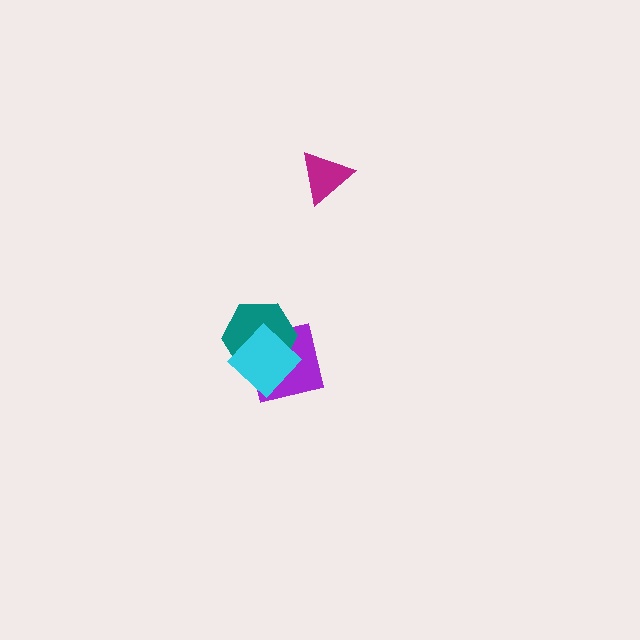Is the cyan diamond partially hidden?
No, no other shape covers it.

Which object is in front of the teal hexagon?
The cyan diamond is in front of the teal hexagon.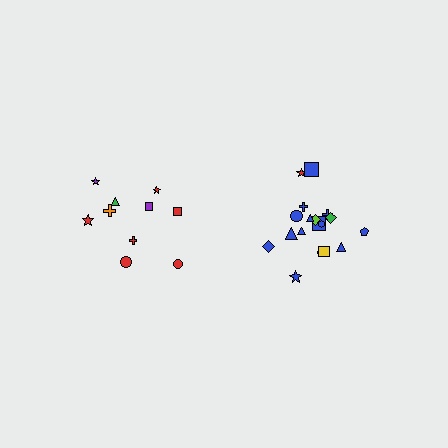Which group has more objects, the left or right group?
The right group.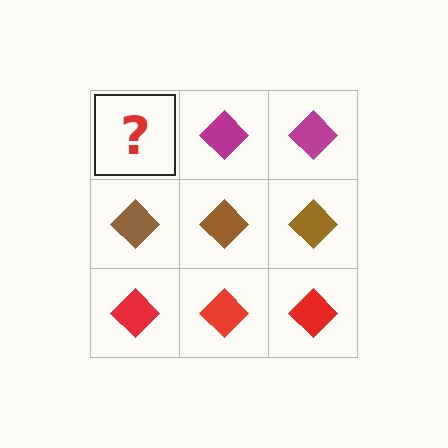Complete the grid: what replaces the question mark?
The question mark should be replaced with a magenta diamond.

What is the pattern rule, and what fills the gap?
The rule is that each row has a consistent color. The gap should be filled with a magenta diamond.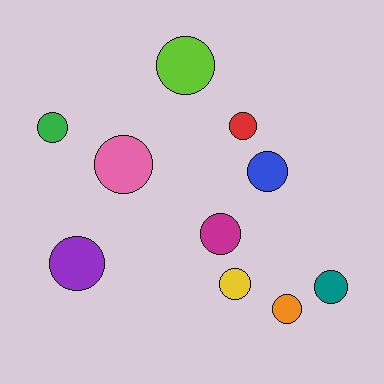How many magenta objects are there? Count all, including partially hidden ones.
There is 1 magenta object.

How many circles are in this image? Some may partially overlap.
There are 10 circles.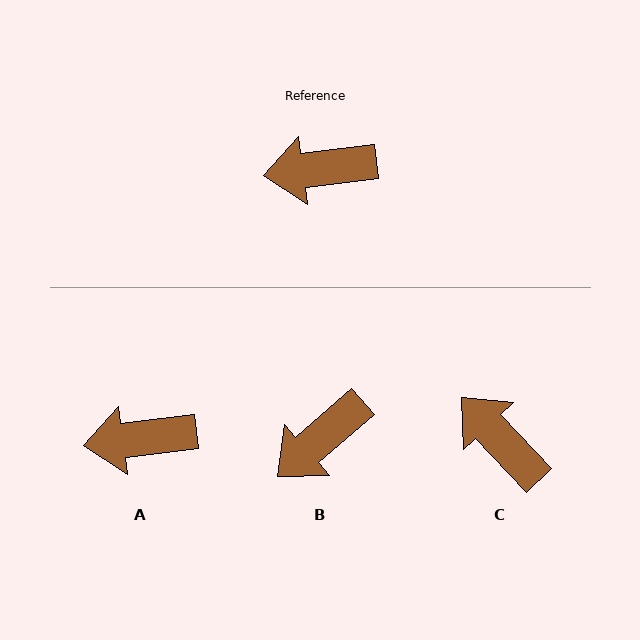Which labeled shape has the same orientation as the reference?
A.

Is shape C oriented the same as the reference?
No, it is off by about 54 degrees.